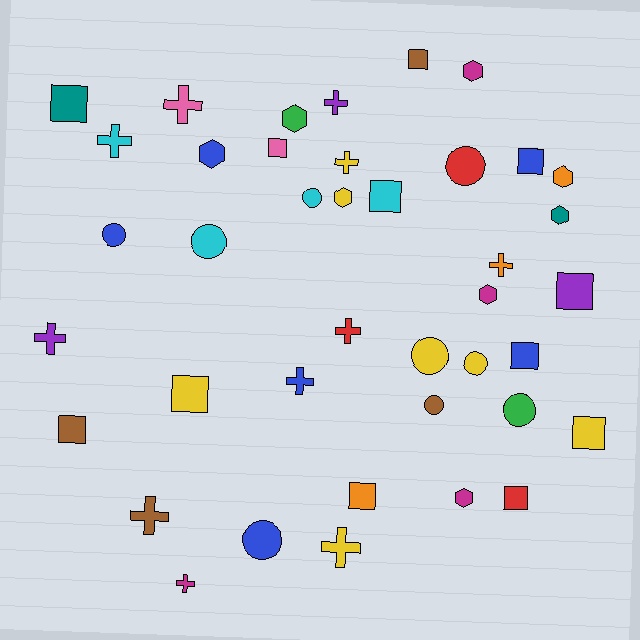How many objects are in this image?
There are 40 objects.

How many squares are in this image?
There are 12 squares.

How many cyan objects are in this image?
There are 4 cyan objects.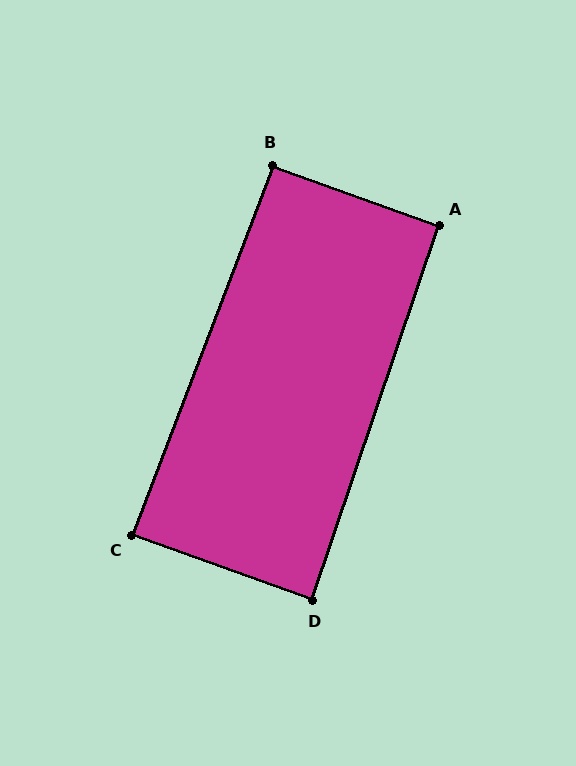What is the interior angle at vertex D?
Approximately 89 degrees (approximately right).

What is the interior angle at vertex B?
Approximately 91 degrees (approximately right).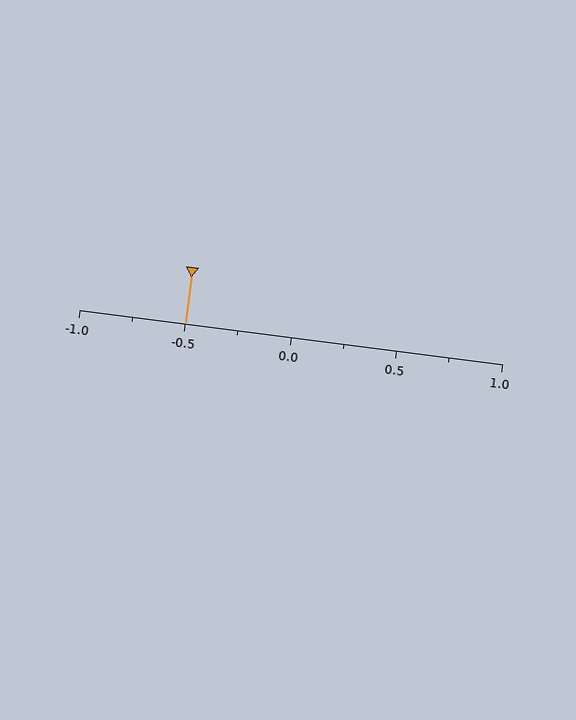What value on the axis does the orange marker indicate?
The marker indicates approximately -0.5.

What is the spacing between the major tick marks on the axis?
The major ticks are spaced 0.5 apart.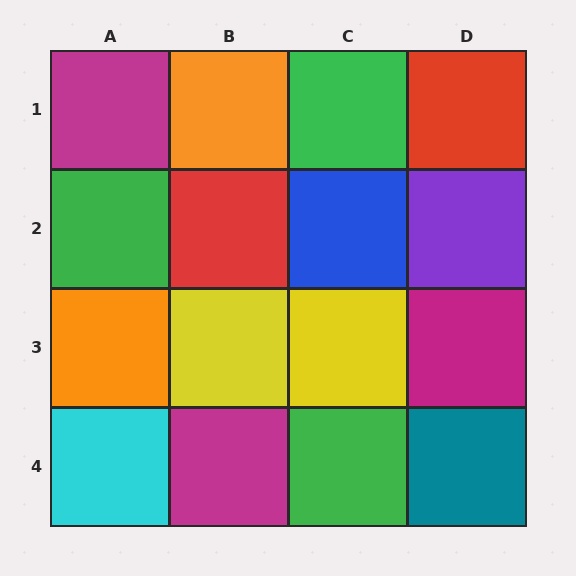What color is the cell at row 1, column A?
Magenta.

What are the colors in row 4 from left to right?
Cyan, magenta, green, teal.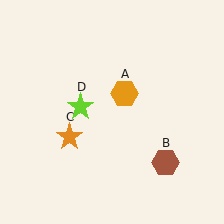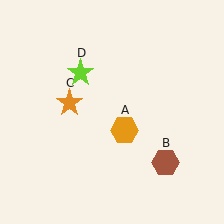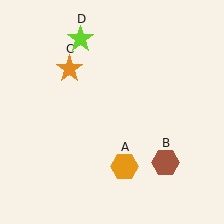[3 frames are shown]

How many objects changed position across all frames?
3 objects changed position: orange hexagon (object A), orange star (object C), lime star (object D).